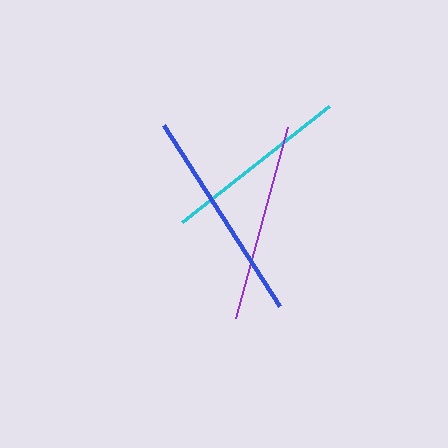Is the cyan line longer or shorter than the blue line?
The blue line is longer than the cyan line.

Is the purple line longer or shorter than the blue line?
The blue line is longer than the purple line.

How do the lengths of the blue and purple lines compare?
The blue and purple lines are approximately the same length.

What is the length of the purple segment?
The purple segment is approximately 197 pixels long.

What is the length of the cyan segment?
The cyan segment is approximately 187 pixels long.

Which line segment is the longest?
The blue line is the longest at approximately 215 pixels.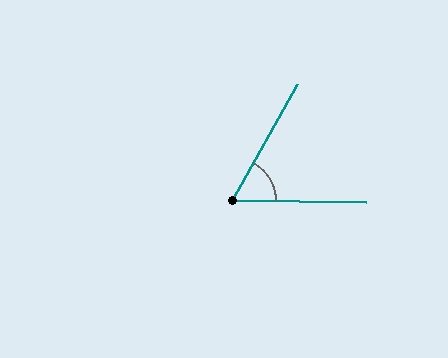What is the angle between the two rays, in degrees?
Approximately 61 degrees.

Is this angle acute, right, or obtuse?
It is acute.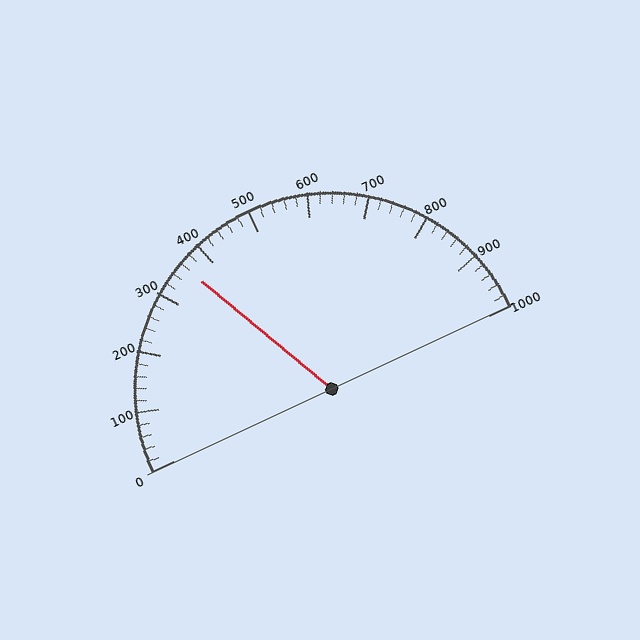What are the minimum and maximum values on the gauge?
The gauge ranges from 0 to 1000.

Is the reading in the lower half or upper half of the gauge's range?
The reading is in the lower half of the range (0 to 1000).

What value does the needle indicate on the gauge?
The needle indicates approximately 360.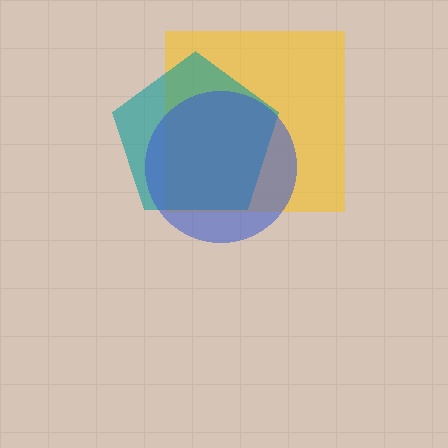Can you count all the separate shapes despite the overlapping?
Yes, there are 3 separate shapes.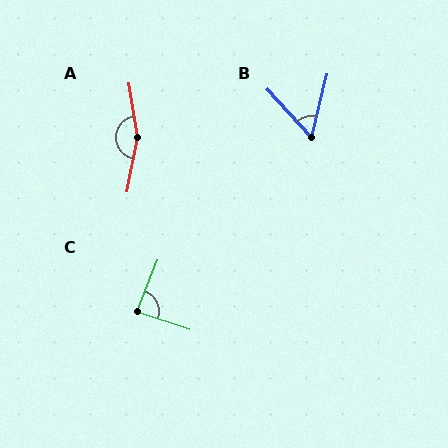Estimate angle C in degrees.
Approximately 86 degrees.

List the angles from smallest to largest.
B (56°), C (86°), A (160°).